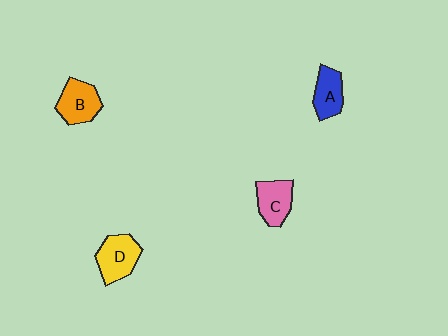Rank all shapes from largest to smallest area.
From largest to smallest: D (yellow), B (orange), C (pink), A (blue).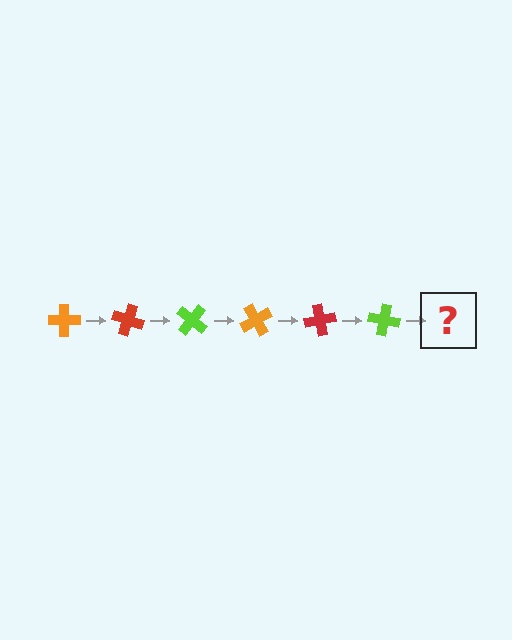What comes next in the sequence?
The next element should be an orange cross, rotated 120 degrees from the start.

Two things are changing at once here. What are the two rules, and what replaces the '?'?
The two rules are that it rotates 20 degrees each step and the color cycles through orange, red, and lime. The '?' should be an orange cross, rotated 120 degrees from the start.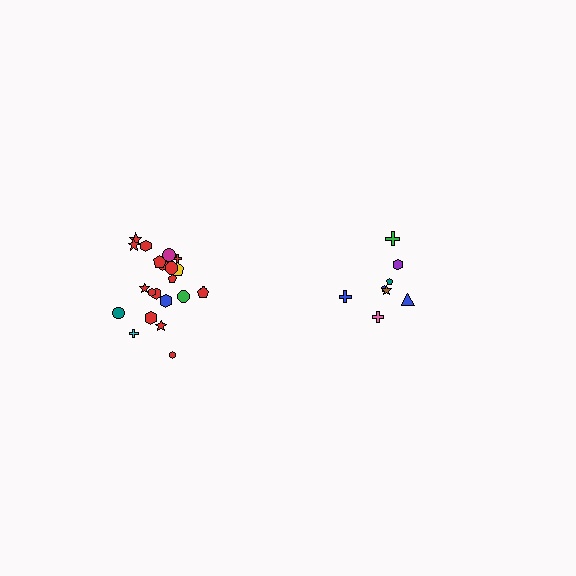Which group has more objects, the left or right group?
The left group.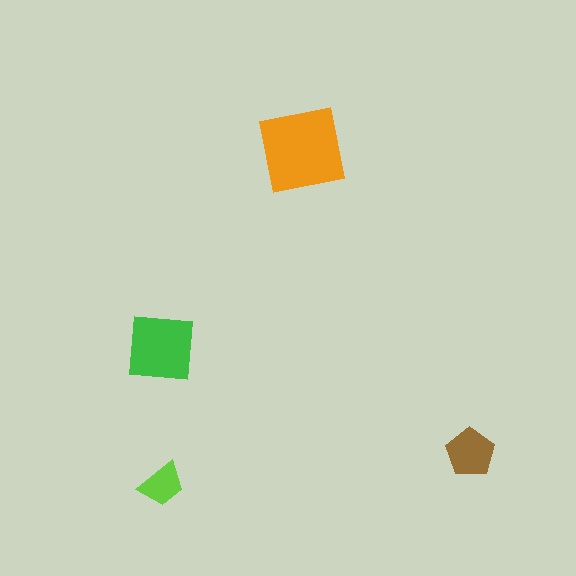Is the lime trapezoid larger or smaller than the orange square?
Smaller.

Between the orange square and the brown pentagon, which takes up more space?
The orange square.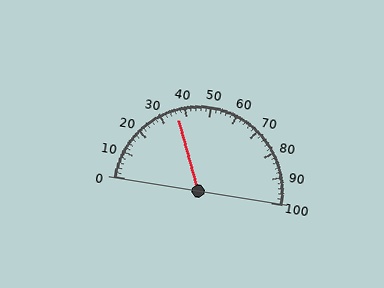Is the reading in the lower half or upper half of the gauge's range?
The reading is in the lower half of the range (0 to 100).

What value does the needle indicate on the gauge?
The needle indicates approximately 36.